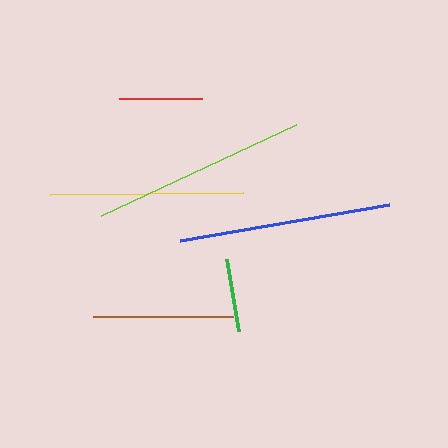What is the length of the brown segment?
The brown segment is approximately 140 pixels long.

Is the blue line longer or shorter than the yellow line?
The blue line is longer than the yellow line.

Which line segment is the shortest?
The green line is the shortest at approximately 73 pixels.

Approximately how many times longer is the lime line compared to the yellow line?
The lime line is approximately 1.1 times the length of the yellow line.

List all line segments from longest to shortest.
From longest to shortest: lime, blue, yellow, brown, red, green.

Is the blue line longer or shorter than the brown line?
The blue line is longer than the brown line.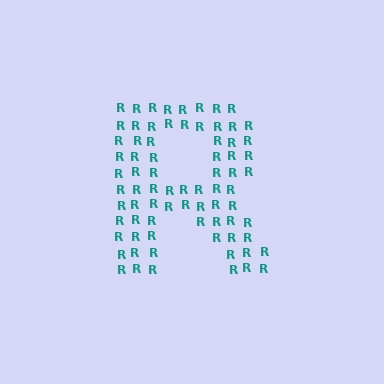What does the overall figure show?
The overall figure shows the letter R.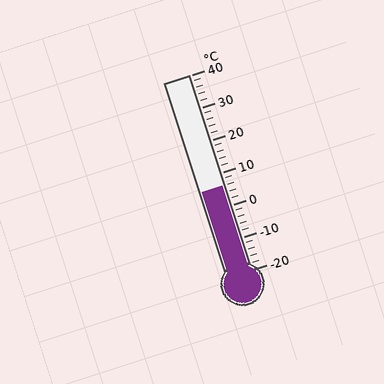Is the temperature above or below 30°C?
The temperature is below 30°C.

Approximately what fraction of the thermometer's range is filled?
The thermometer is filled to approximately 45% of its range.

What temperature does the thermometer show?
The thermometer shows approximately 6°C.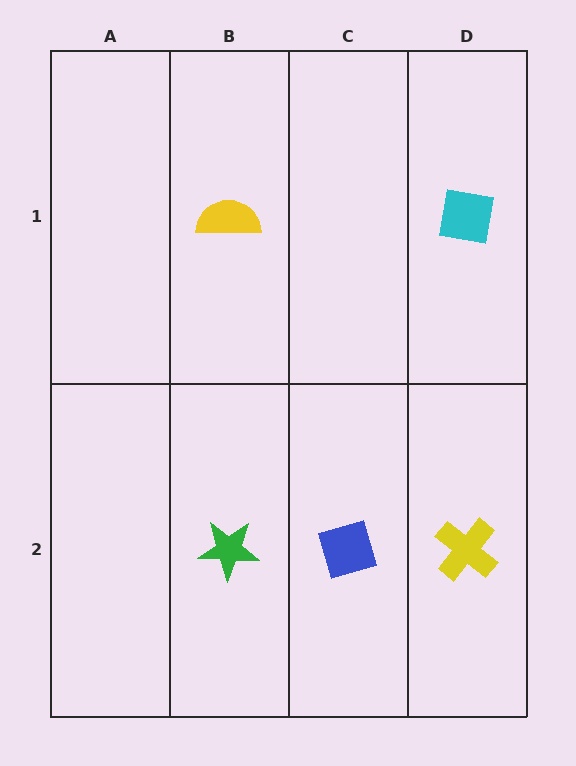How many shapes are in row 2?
3 shapes.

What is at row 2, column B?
A green star.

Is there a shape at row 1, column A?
No, that cell is empty.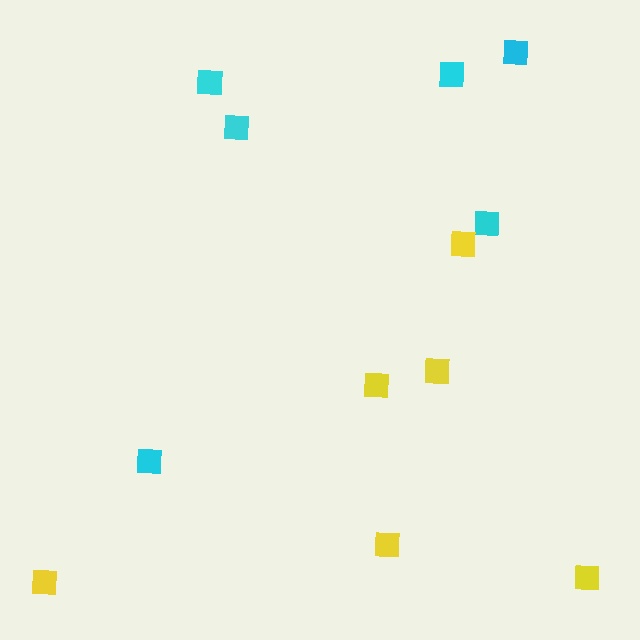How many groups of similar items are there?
There are 2 groups: one group of cyan squares (6) and one group of yellow squares (6).